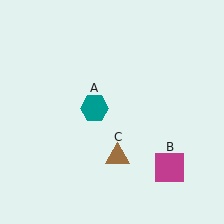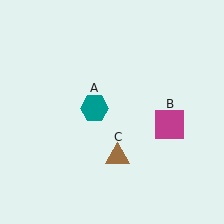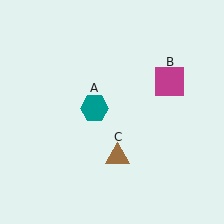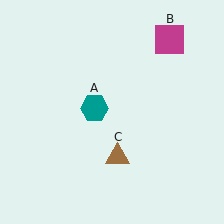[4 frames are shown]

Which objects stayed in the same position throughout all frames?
Teal hexagon (object A) and brown triangle (object C) remained stationary.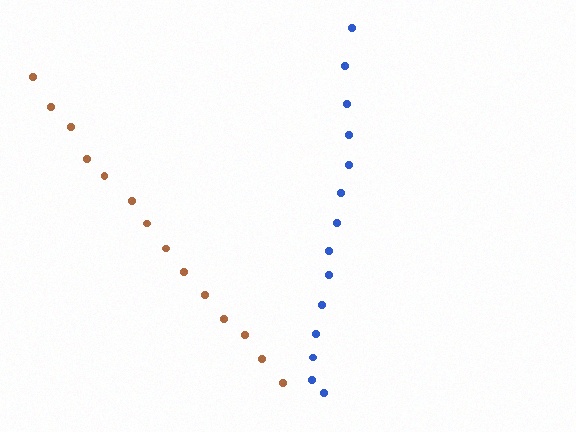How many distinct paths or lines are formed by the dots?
There are 2 distinct paths.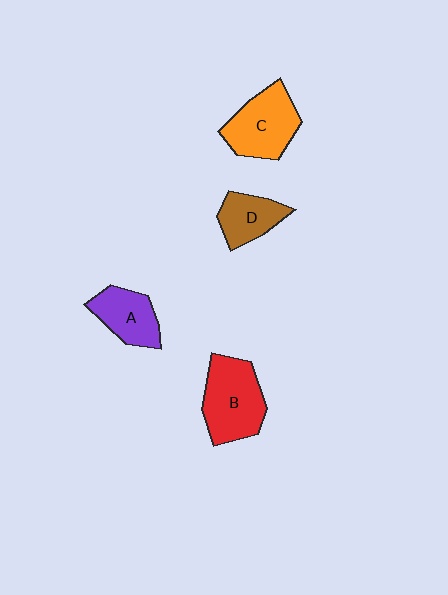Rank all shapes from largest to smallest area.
From largest to smallest: B (red), C (orange), A (purple), D (brown).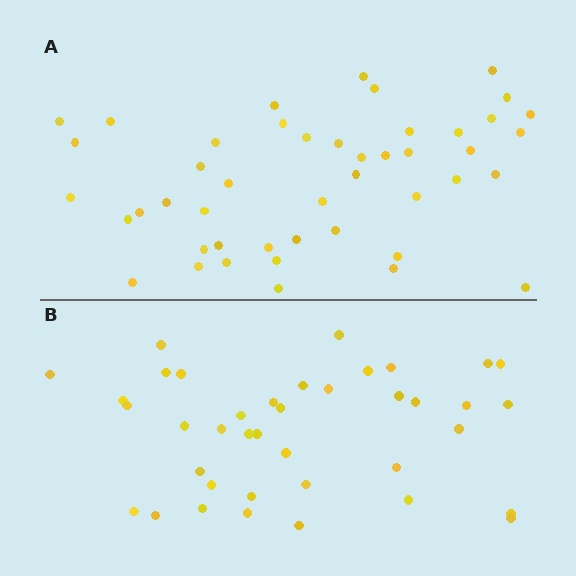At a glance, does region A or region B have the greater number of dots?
Region A (the top region) has more dots.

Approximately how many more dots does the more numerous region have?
Region A has roughly 8 or so more dots than region B.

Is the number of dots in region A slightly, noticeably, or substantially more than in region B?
Region A has only slightly more — the two regions are fairly close. The ratio is roughly 1.2 to 1.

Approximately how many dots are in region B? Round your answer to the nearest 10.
About 40 dots. (The exact count is 39, which rounds to 40.)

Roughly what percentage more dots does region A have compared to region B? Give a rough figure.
About 20% more.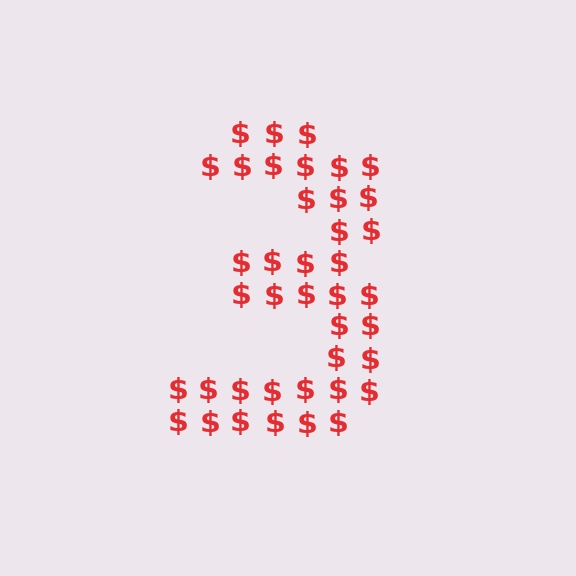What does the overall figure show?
The overall figure shows the digit 3.